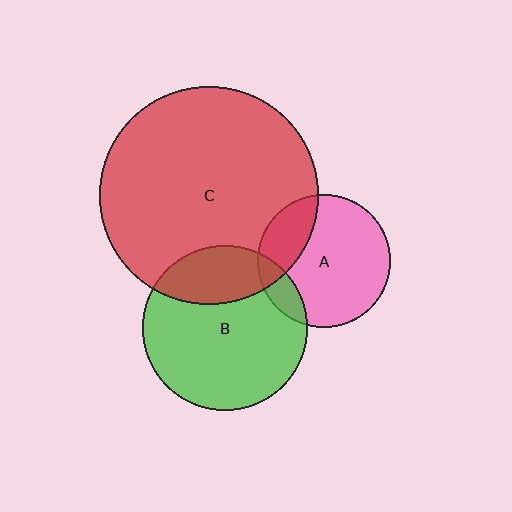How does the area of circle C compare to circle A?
Approximately 2.7 times.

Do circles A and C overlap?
Yes.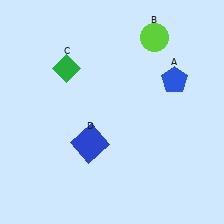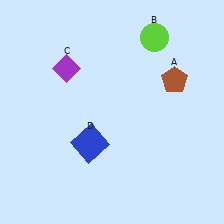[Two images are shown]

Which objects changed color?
A changed from blue to brown. C changed from green to purple.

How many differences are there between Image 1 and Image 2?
There are 2 differences between the two images.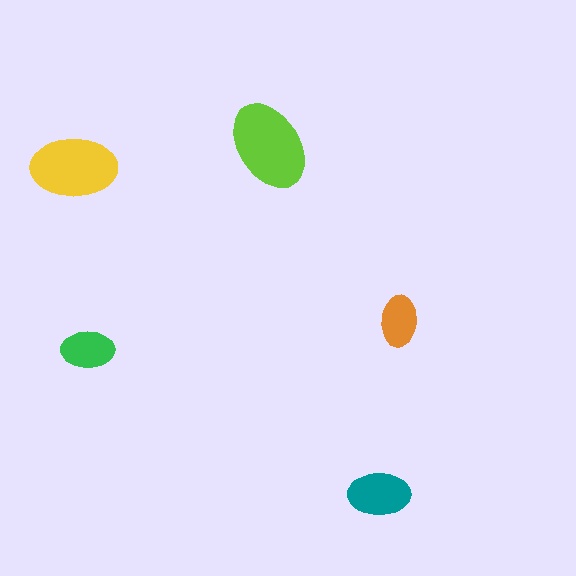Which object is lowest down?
The teal ellipse is bottommost.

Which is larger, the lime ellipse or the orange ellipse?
The lime one.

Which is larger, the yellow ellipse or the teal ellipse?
The yellow one.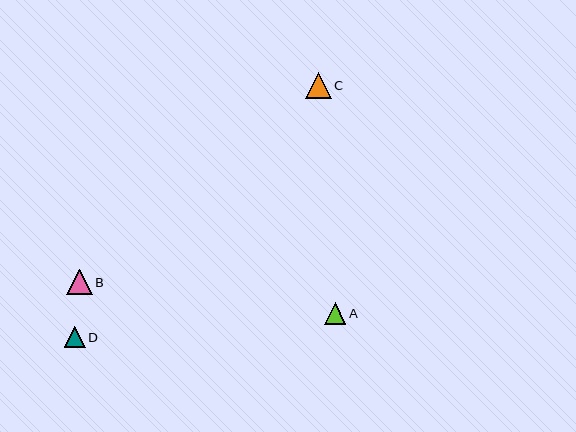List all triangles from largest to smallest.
From largest to smallest: C, B, A, D.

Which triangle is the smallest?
Triangle D is the smallest with a size of approximately 21 pixels.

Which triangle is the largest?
Triangle C is the largest with a size of approximately 26 pixels.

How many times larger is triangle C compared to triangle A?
Triangle C is approximately 1.2 times the size of triangle A.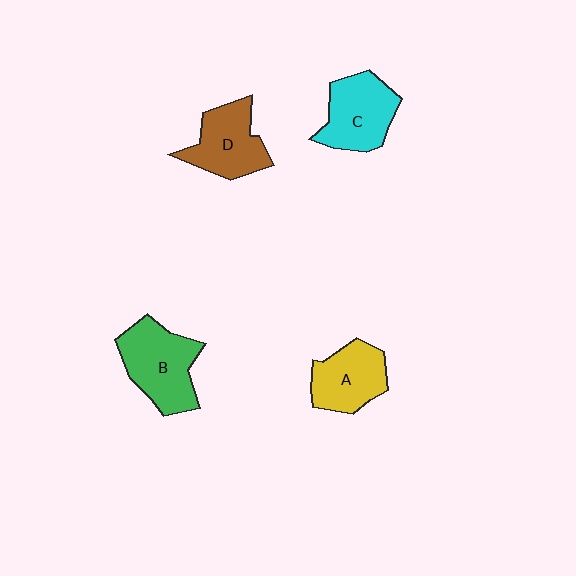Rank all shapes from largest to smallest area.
From largest to smallest: B (green), C (cyan), D (brown), A (yellow).